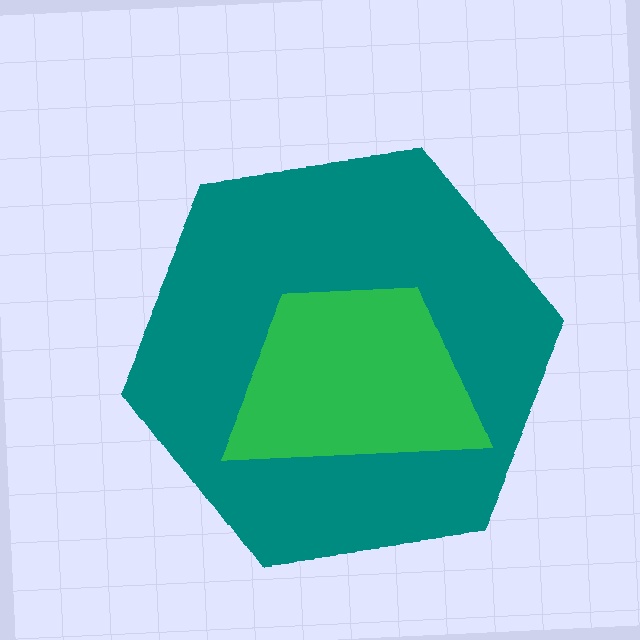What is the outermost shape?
The teal hexagon.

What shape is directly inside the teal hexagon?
The green trapezoid.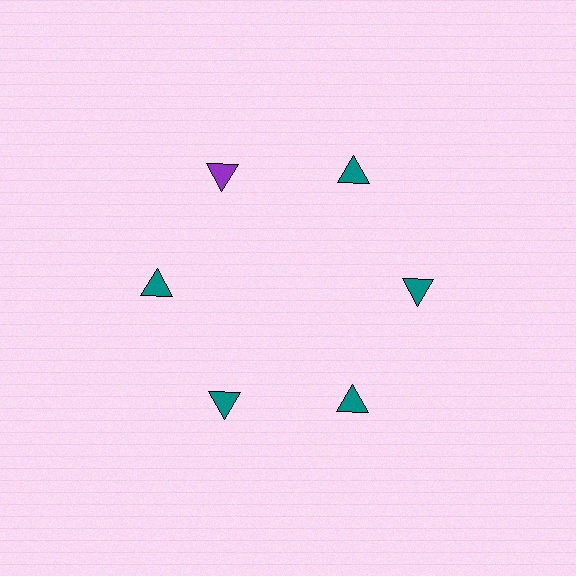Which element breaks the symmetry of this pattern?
The purple triangle at roughly the 11 o'clock position breaks the symmetry. All other shapes are teal triangles.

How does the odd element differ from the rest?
It has a different color: purple instead of teal.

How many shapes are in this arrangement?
There are 6 shapes arranged in a ring pattern.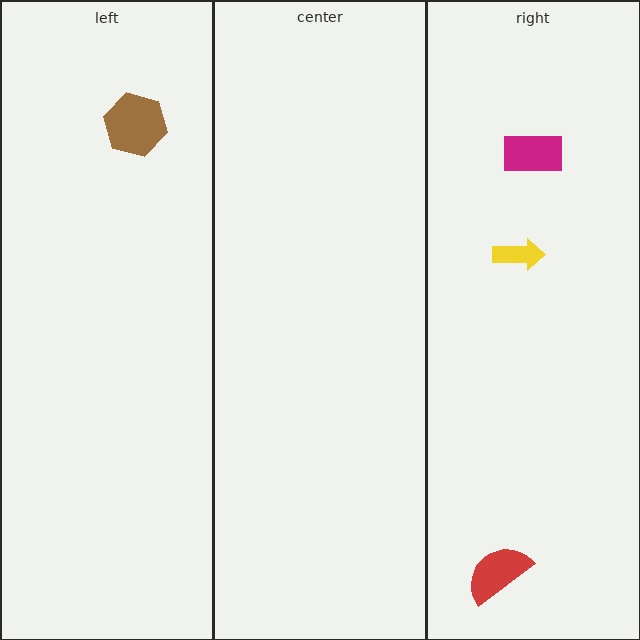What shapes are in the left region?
The brown hexagon.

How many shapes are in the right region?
3.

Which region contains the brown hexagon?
The left region.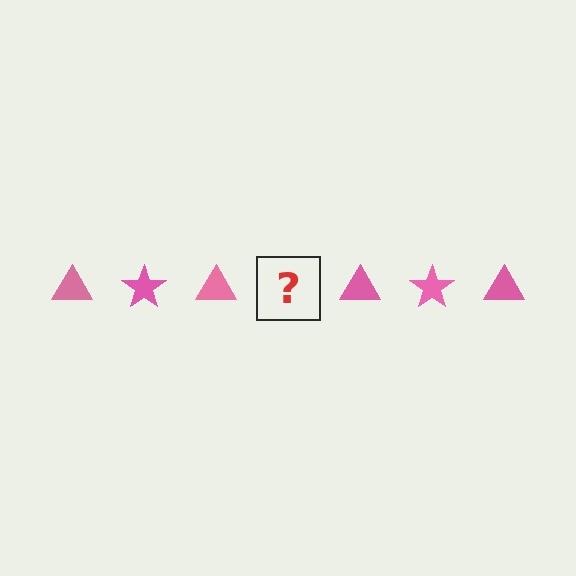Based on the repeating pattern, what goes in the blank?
The blank should be a pink star.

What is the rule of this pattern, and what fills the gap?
The rule is that the pattern cycles through triangle, star shapes in pink. The gap should be filled with a pink star.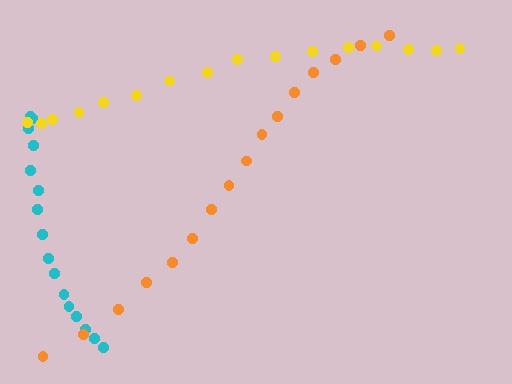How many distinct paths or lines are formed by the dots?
There are 3 distinct paths.